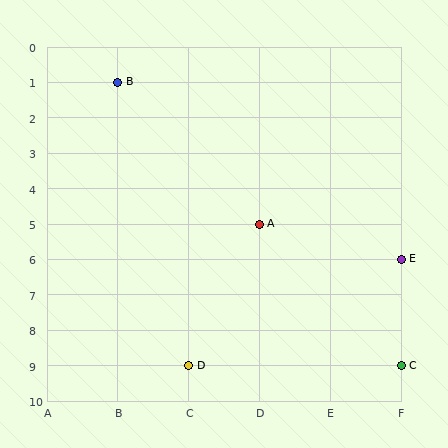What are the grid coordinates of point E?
Point E is at grid coordinates (F, 6).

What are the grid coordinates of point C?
Point C is at grid coordinates (F, 9).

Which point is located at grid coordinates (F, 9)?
Point C is at (F, 9).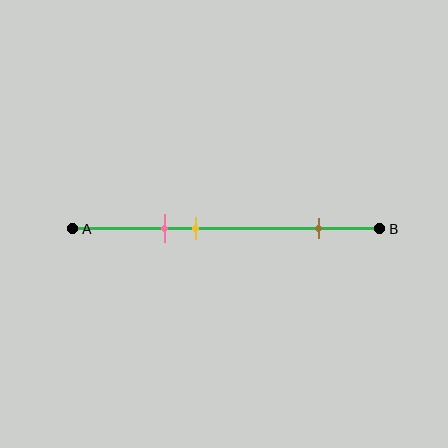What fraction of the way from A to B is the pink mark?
The pink mark is approximately 30% (0.3) of the way from A to B.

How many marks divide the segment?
There are 3 marks dividing the segment.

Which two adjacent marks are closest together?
The pink and yellow marks are the closest adjacent pair.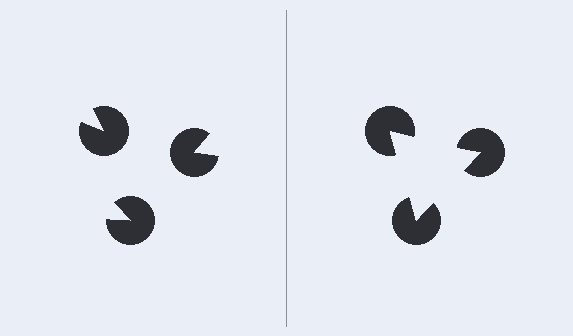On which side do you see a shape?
An illusory triangle appears on the right side. On the left side the wedge cuts are rotated, so no coherent shape forms.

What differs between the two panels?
The pac-man discs are positioned identically on both sides; only the wedge orientations differ. On the right they align to a triangle; on the left they are misaligned.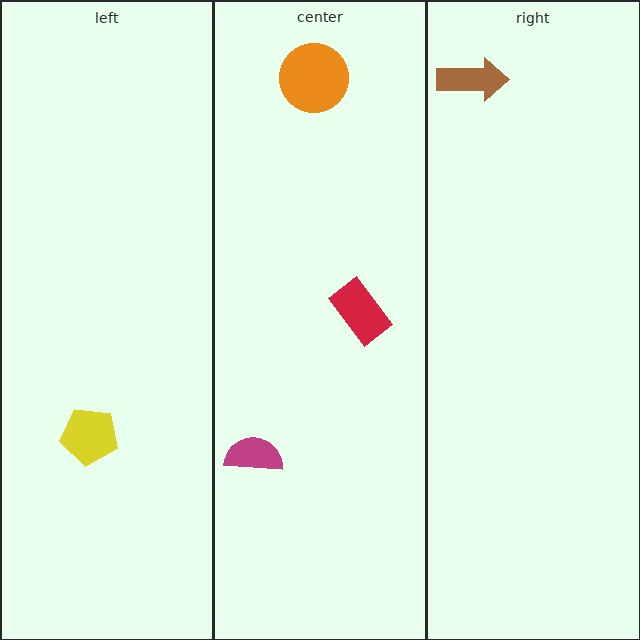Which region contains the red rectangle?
The center region.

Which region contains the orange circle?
The center region.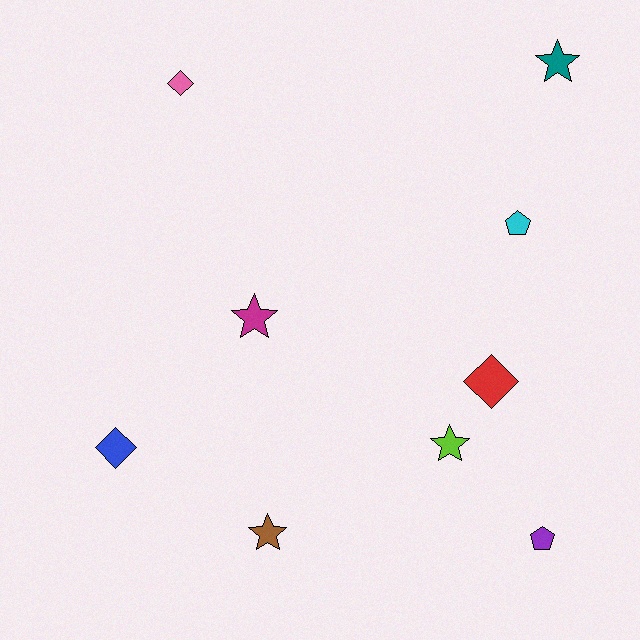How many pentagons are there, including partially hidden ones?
There are 2 pentagons.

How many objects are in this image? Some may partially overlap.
There are 9 objects.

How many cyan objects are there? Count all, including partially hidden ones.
There is 1 cyan object.